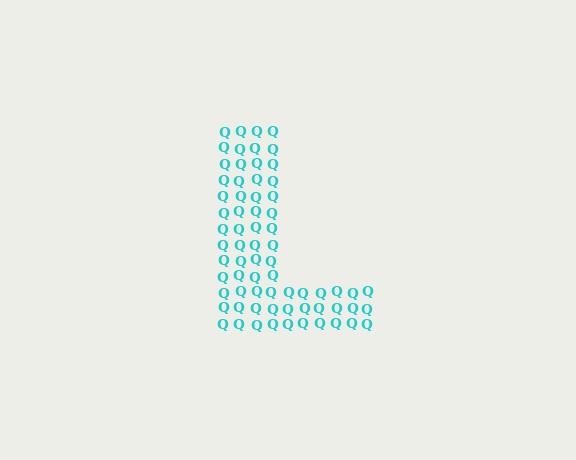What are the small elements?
The small elements are letter Q's.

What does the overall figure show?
The overall figure shows the letter L.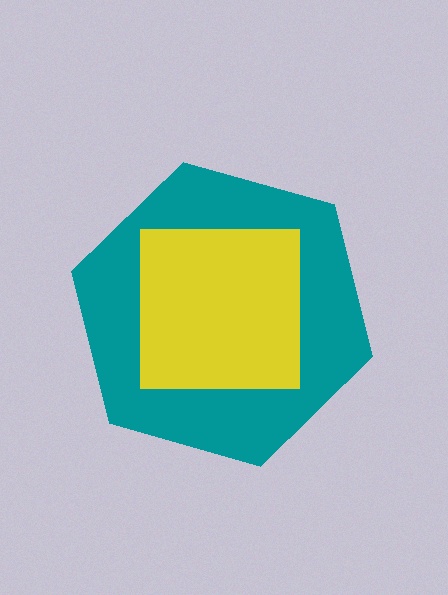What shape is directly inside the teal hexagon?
The yellow square.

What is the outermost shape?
The teal hexagon.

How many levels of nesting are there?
2.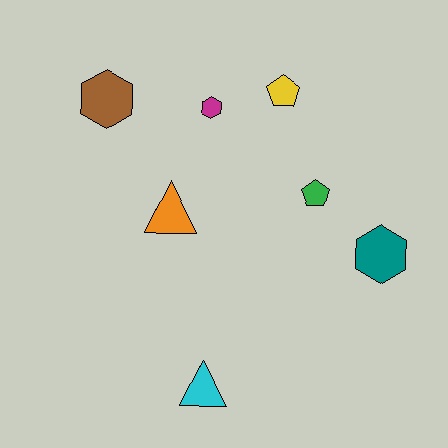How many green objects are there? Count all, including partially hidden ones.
There is 1 green object.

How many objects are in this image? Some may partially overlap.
There are 7 objects.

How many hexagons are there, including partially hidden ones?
There are 3 hexagons.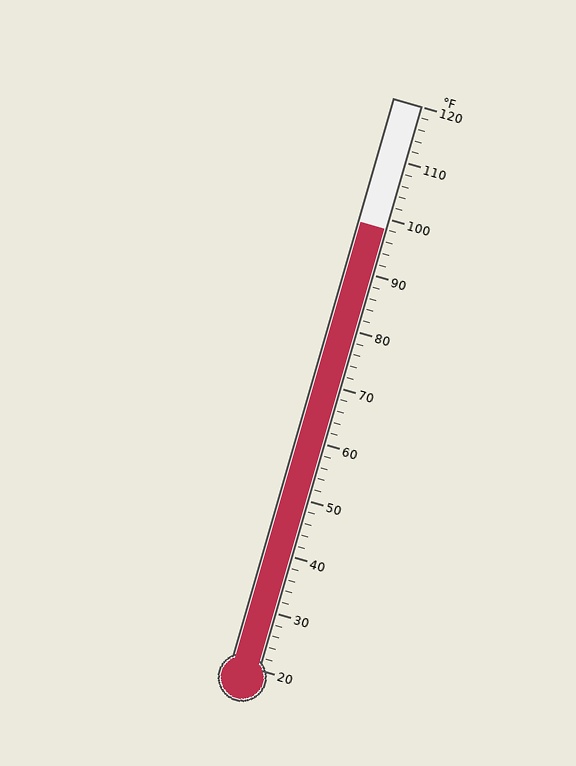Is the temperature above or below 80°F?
The temperature is above 80°F.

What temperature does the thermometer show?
The thermometer shows approximately 98°F.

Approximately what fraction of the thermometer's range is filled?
The thermometer is filled to approximately 80% of its range.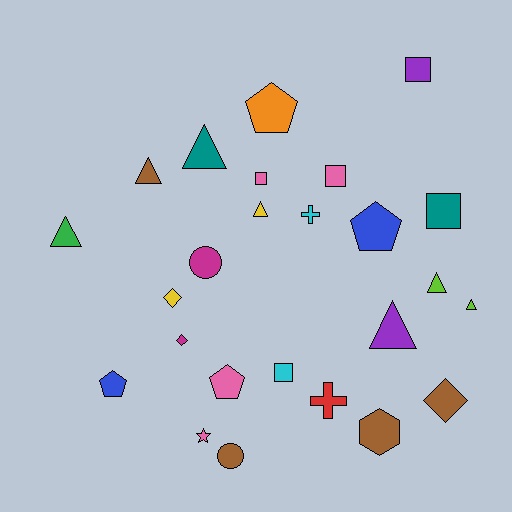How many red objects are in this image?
There is 1 red object.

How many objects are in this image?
There are 25 objects.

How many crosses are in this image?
There are 2 crosses.